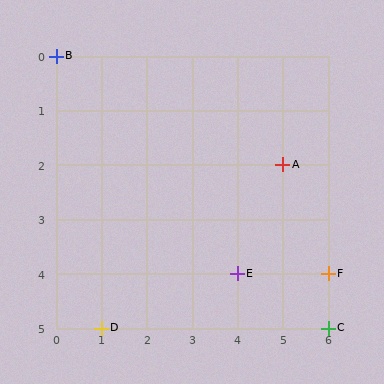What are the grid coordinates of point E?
Point E is at grid coordinates (4, 4).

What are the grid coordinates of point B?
Point B is at grid coordinates (0, 0).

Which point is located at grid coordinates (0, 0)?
Point B is at (0, 0).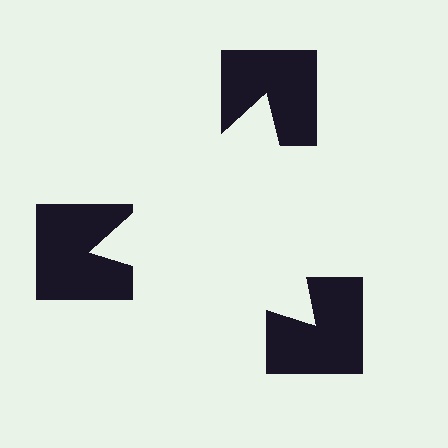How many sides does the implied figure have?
3 sides.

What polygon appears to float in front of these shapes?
An illusory triangle — its edges are inferred from the aligned wedge cuts in the notched squares, not physically drawn.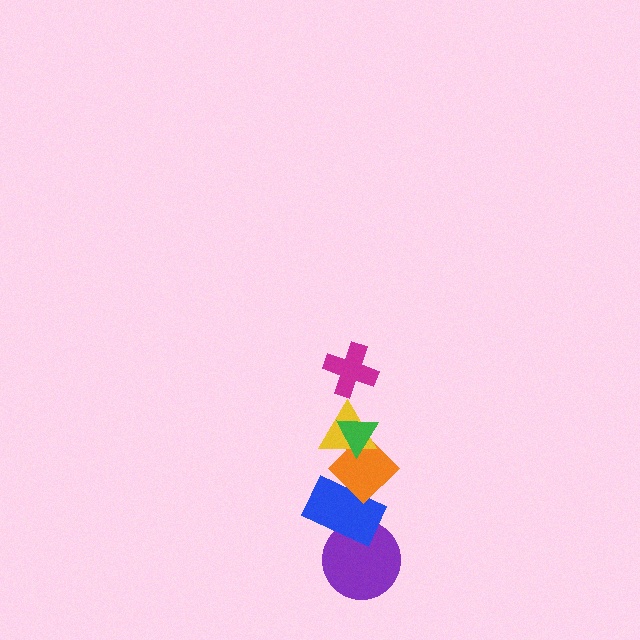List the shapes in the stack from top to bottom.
From top to bottom: the magenta cross, the green triangle, the yellow triangle, the orange diamond, the blue rectangle, the purple circle.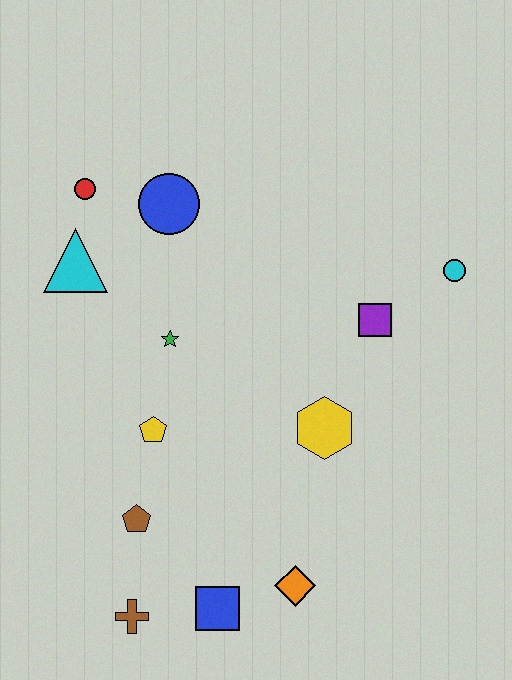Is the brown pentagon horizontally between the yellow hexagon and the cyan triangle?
Yes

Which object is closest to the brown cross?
The blue square is closest to the brown cross.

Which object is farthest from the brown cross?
The cyan circle is farthest from the brown cross.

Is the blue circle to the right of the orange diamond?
No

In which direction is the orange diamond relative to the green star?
The orange diamond is below the green star.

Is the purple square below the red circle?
Yes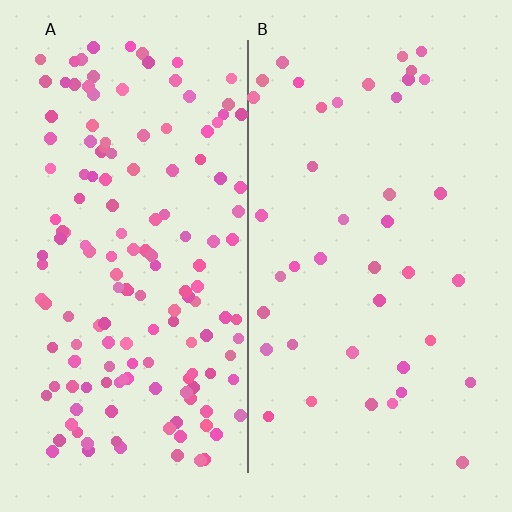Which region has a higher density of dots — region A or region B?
A (the left).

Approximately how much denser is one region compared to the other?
Approximately 3.7× — region A over region B.